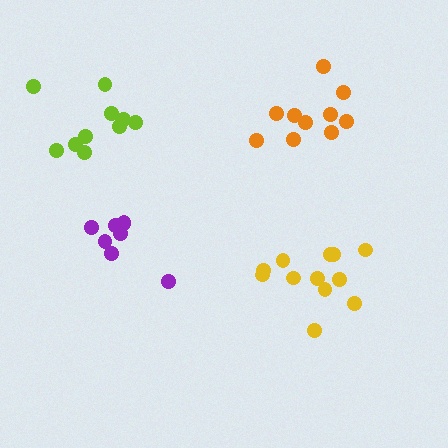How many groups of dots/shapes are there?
There are 4 groups.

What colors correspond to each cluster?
The clusters are colored: lime, orange, yellow, purple.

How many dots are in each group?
Group 1: 10 dots, Group 2: 10 dots, Group 3: 12 dots, Group 4: 8 dots (40 total).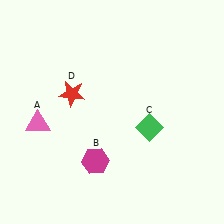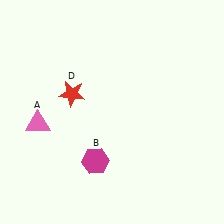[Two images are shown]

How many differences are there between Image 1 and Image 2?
There is 1 difference between the two images.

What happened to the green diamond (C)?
The green diamond (C) was removed in Image 2. It was in the bottom-right area of Image 1.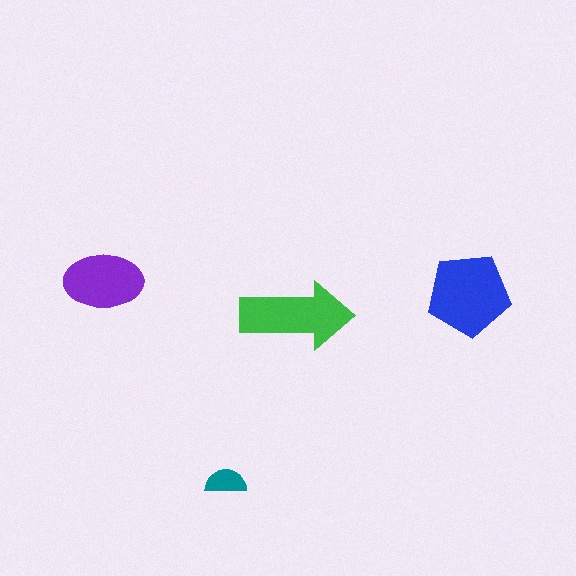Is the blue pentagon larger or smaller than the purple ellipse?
Larger.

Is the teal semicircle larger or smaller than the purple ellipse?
Smaller.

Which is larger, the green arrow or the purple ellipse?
The green arrow.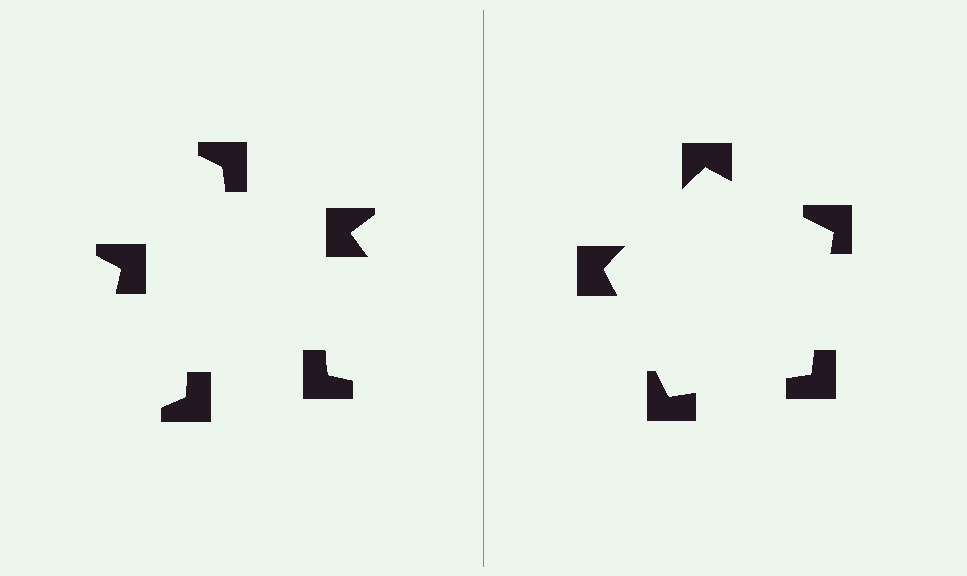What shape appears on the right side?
An illusory pentagon.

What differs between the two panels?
The notched squares are positioned identically on both sides; only the wedge orientations differ. On the right they align to a pentagon; on the left they are misaligned.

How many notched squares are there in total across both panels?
10 — 5 on each side.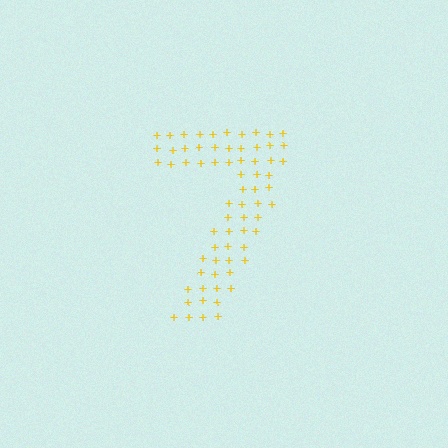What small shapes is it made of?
It is made of small plus signs.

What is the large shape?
The large shape is the digit 7.